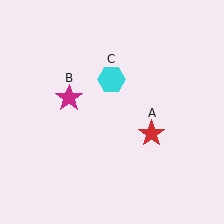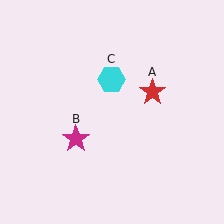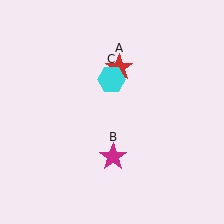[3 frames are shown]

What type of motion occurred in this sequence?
The red star (object A), magenta star (object B) rotated counterclockwise around the center of the scene.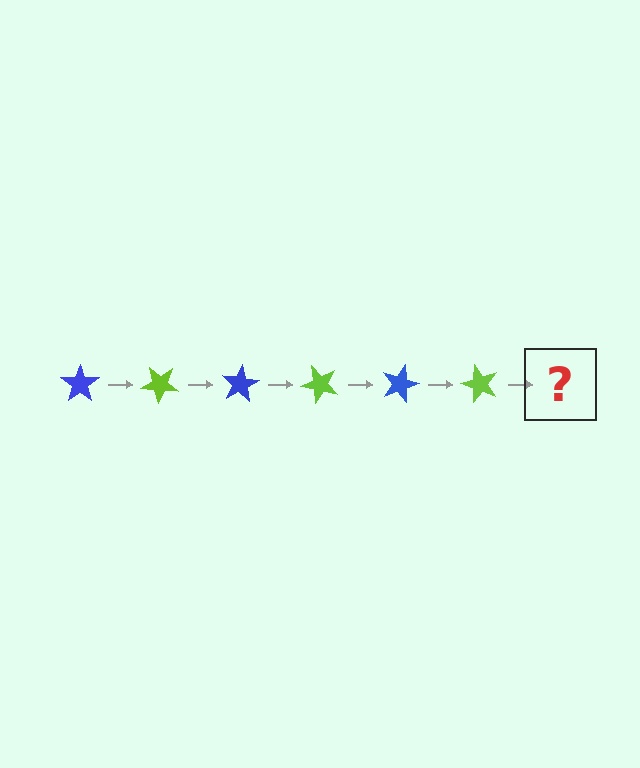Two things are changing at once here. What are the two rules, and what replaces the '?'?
The two rules are that it rotates 40 degrees each step and the color cycles through blue and lime. The '?' should be a blue star, rotated 240 degrees from the start.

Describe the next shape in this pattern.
It should be a blue star, rotated 240 degrees from the start.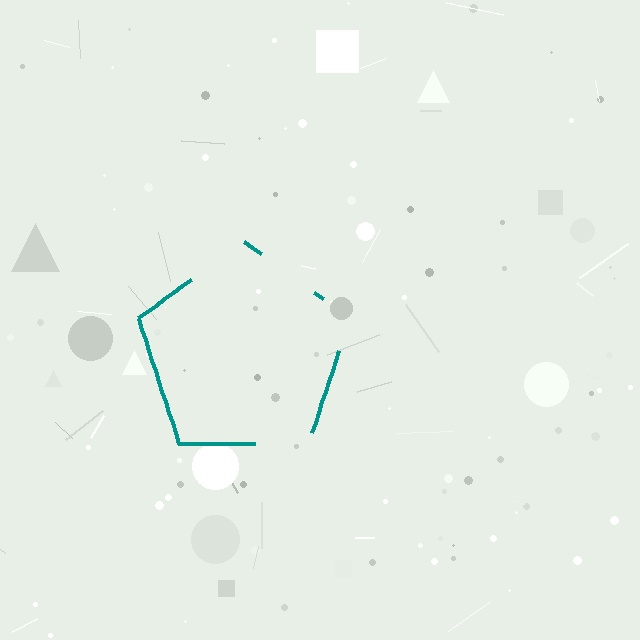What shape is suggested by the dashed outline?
The dashed outline suggests a pentagon.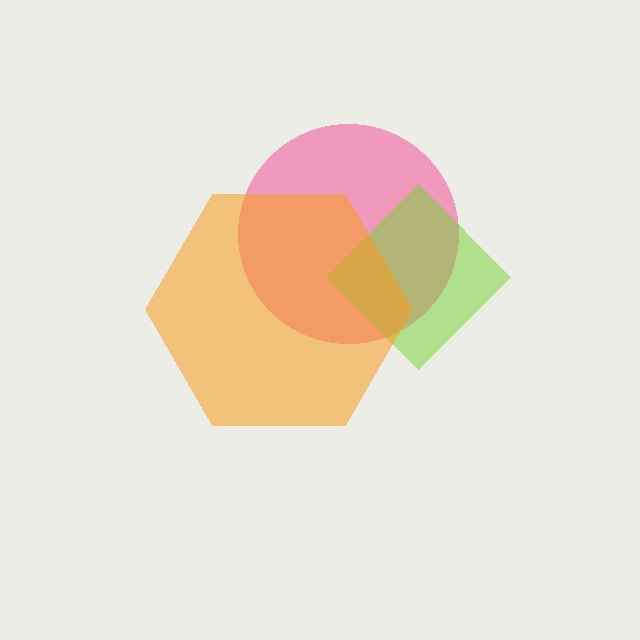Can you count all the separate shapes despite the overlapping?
Yes, there are 3 separate shapes.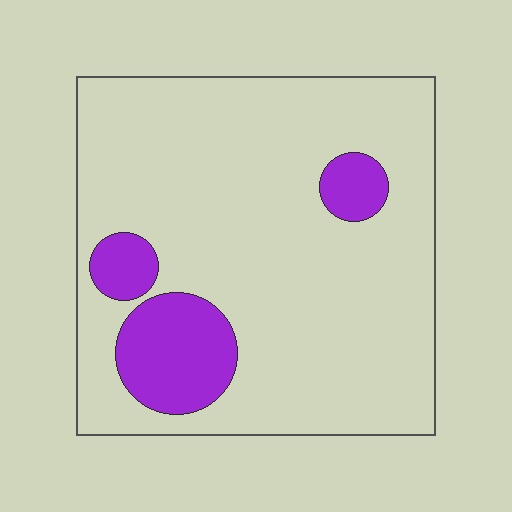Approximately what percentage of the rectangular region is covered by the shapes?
Approximately 15%.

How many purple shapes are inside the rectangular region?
3.